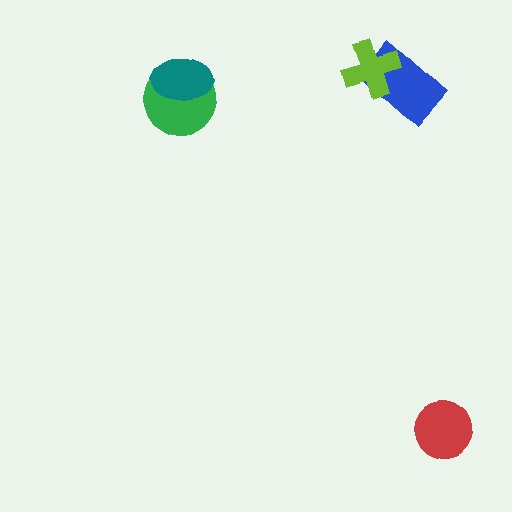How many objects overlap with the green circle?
1 object overlaps with the green circle.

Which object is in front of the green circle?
The teal ellipse is in front of the green circle.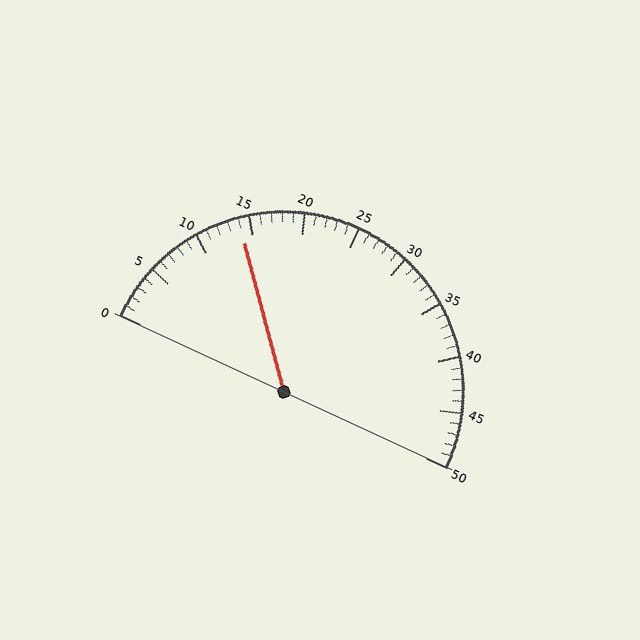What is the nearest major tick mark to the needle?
The nearest major tick mark is 15.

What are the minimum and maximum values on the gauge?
The gauge ranges from 0 to 50.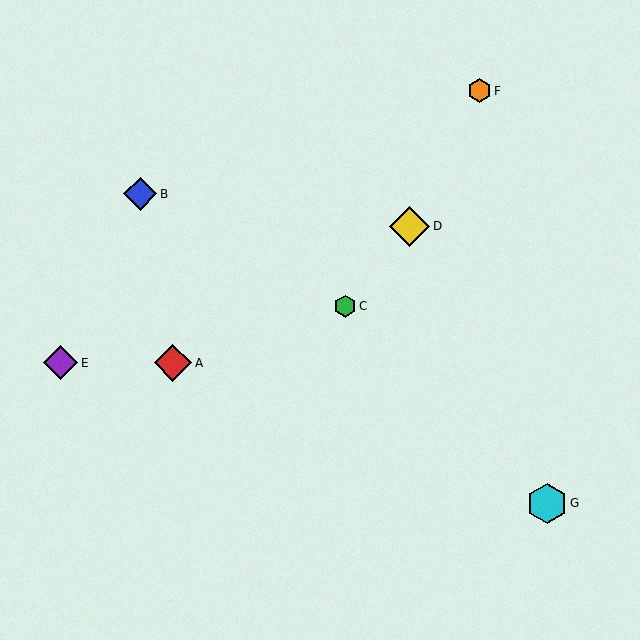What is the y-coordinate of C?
Object C is at y≈306.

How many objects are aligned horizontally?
2 objects (A, E) are aligned horizontally.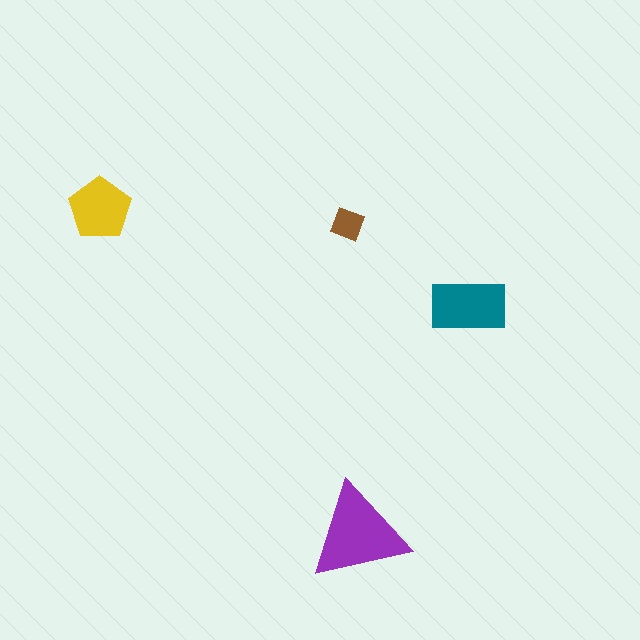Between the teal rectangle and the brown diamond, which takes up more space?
The teal rectangle.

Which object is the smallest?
The brown diamond.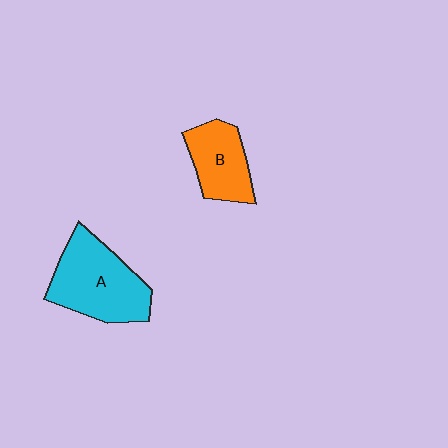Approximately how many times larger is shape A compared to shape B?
Approximately 1.6 times.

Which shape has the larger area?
Shape A (cyan).